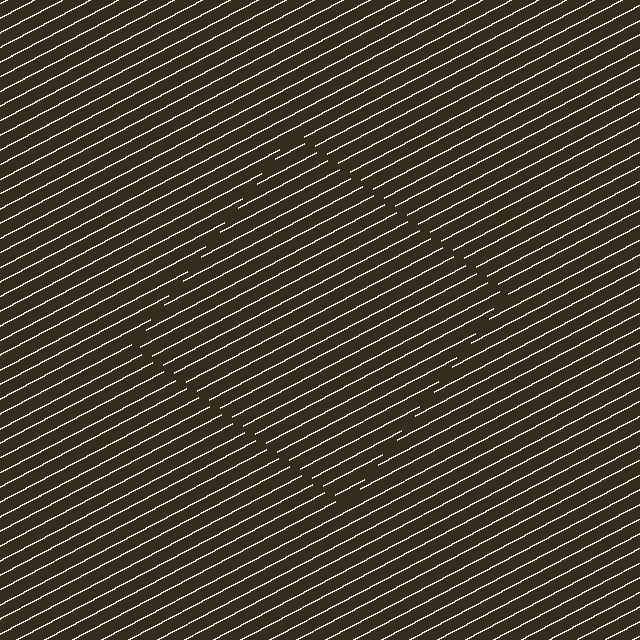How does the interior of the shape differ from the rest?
The interior of the shape contains the same grating, shifted by half a period — the contour is defined by the phase discontinuity where line-ends from the inner and outer gratings abut.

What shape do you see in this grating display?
An illusory square. The interior of the shape contains the same grating, shifted by half a period — the contour is defined by the phase discontinuity where line-ends from the inner and outer gratings abut.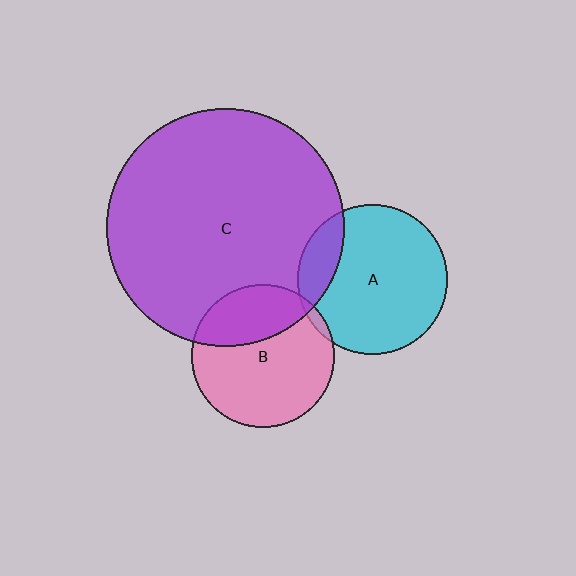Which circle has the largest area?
Circle C (purple).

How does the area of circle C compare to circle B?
Approximately 2.7 times.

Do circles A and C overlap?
Yes.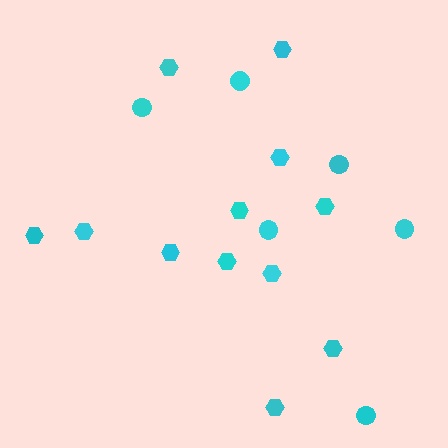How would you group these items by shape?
There are 2 groups: one group of hexagons (12) and one group of circles (6).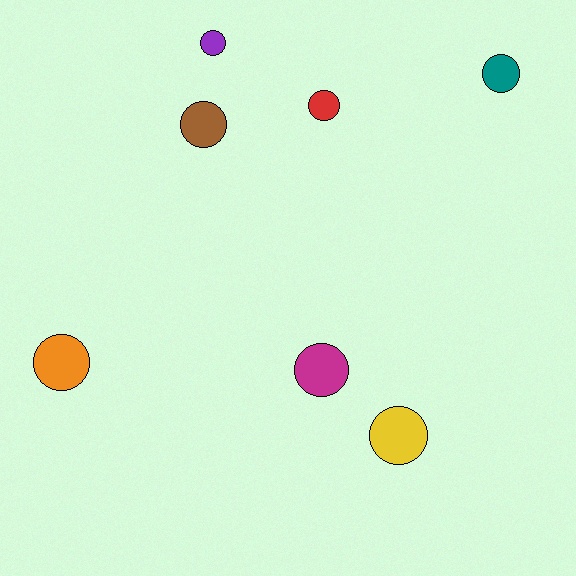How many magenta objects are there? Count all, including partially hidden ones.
There is 1 magenta object.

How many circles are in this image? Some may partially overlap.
There are 7 circles.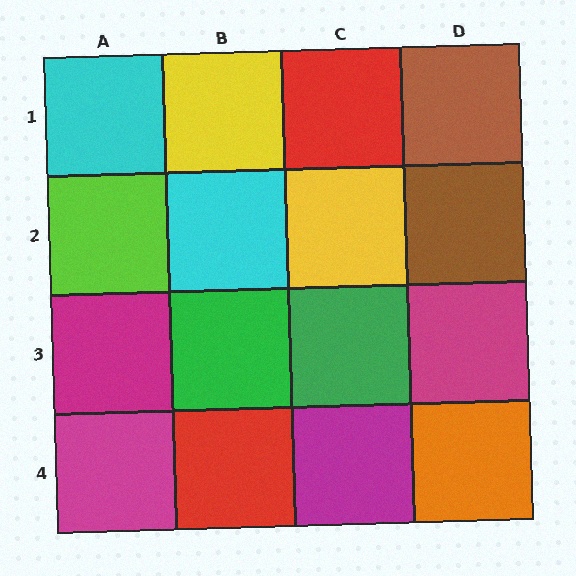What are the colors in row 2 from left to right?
Lime, cyan, yellow, brown.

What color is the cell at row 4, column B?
Red.